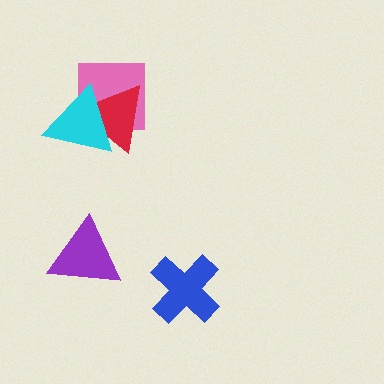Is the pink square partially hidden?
Yes, it is partially covered by another shape.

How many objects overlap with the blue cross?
0 objects overlap with the blue cross.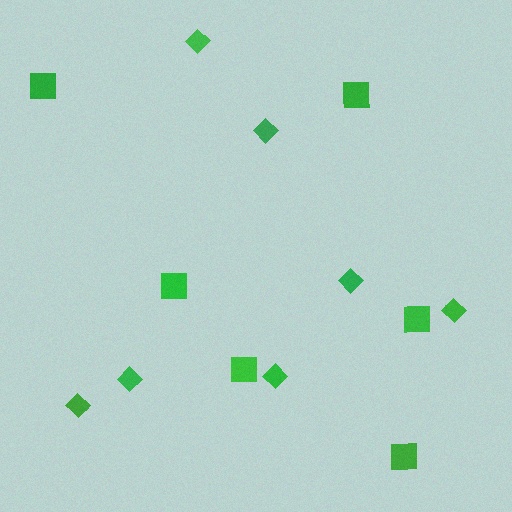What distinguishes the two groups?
There are 2 groups: one group of diamonds (7) and one group of squares (6).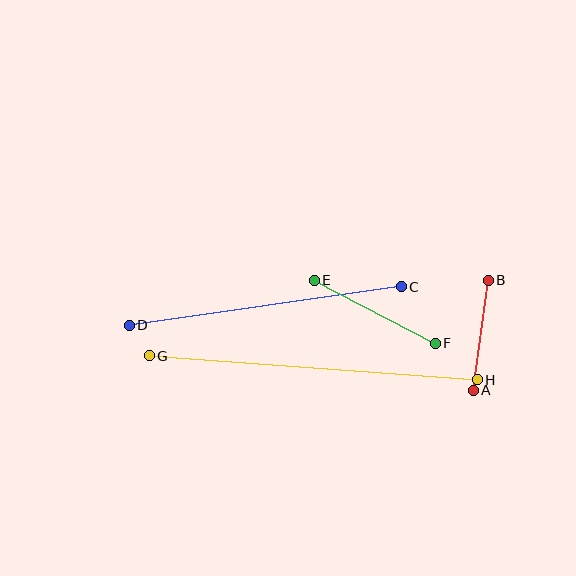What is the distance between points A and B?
The distance is approximately 111 pixels.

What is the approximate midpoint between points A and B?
The midpoint is at approximately (481, 335) pixels.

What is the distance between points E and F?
The distance is approximately 136 pixels.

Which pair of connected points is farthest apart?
Points G and H are farthest apart.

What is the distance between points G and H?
The distance is approximately 329 pixels.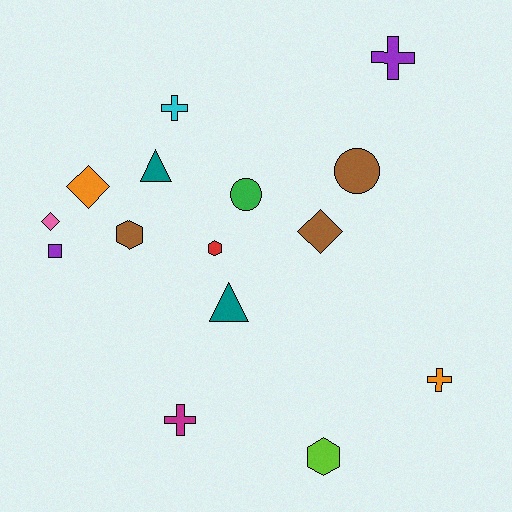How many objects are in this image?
There are 15 objects.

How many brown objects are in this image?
There are 3 brown objects.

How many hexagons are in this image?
There are 3 hexagons.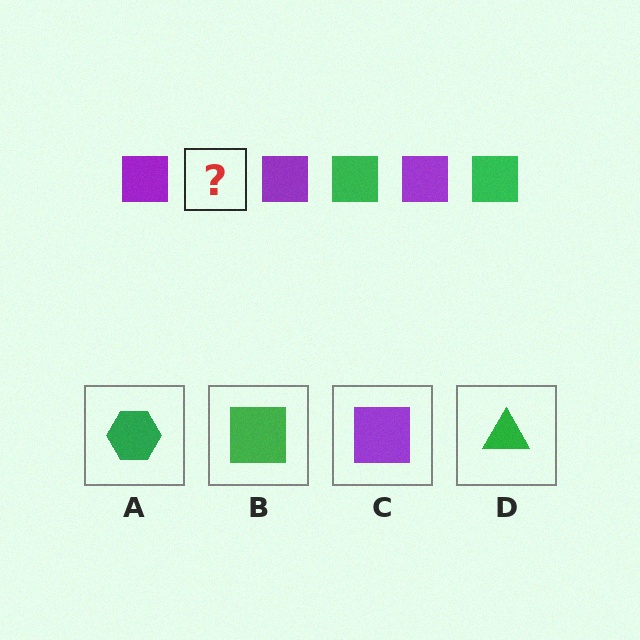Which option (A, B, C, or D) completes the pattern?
B.